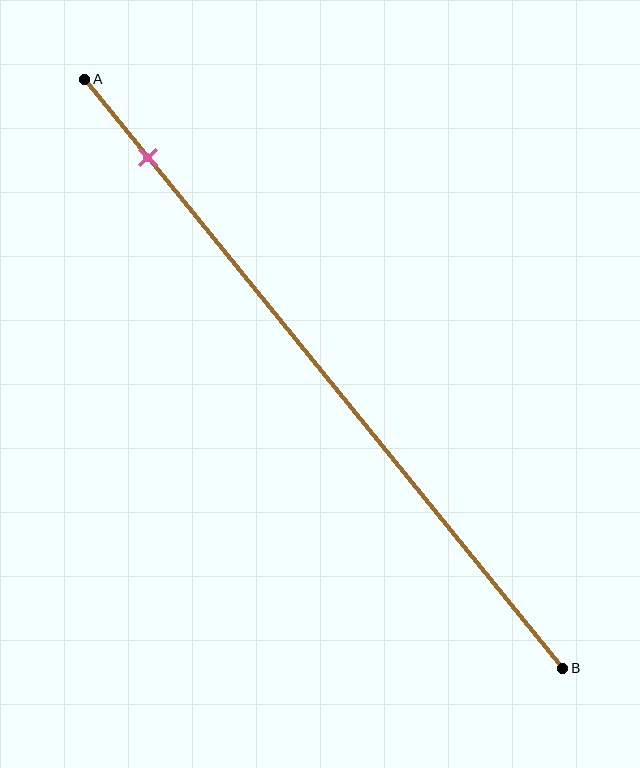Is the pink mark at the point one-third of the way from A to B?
No, the mark is at about 15% from A, not at the 33% one-third point.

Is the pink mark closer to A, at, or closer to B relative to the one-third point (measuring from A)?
The pink mark is closer to point A than the one-third point of segment AB.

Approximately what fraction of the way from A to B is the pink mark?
The pink mark is approximately 15% of the way from A to B.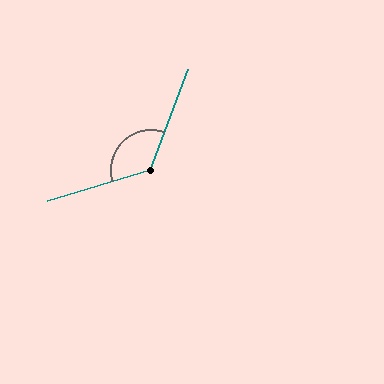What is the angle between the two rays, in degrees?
Approximately 127 degrees.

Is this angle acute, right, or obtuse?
It is obtuse.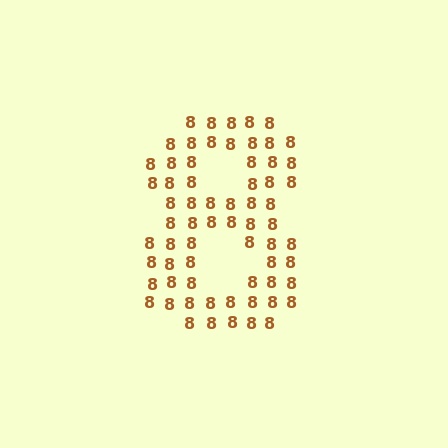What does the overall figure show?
The overall figure shows the digit 8.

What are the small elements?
The small elements are digit 8's.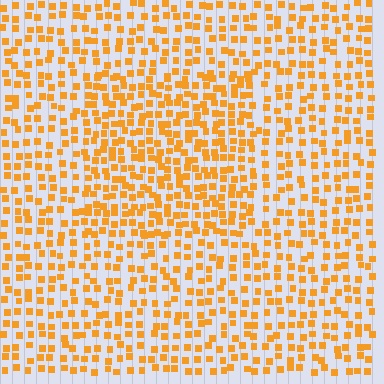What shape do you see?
I see a rectangle.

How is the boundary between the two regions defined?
The boundary is defined by a change in element density (approximately 1.6x ratio). All elements are the same color, size, and shape.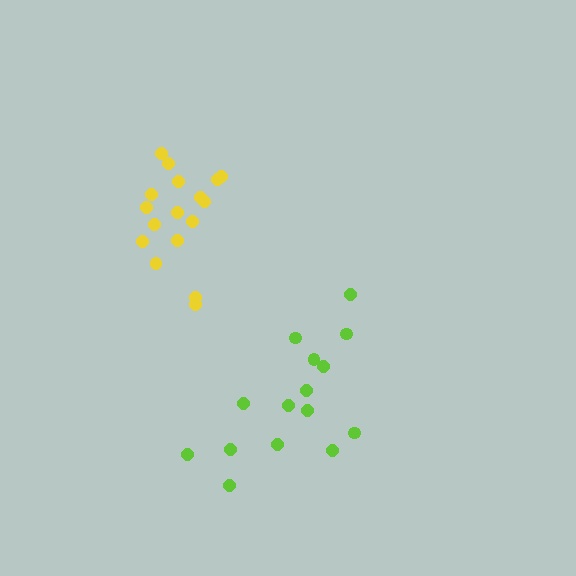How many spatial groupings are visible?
There are 2 spatial groupings.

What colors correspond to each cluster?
The clusters are colored: lime, yellow.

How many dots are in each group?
Group 1: 15 dots, Group 2: 17 dots (32 total).